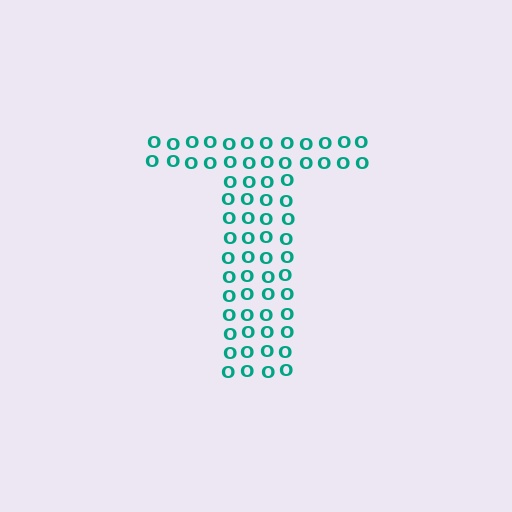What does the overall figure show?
The overall figure shows the letter T.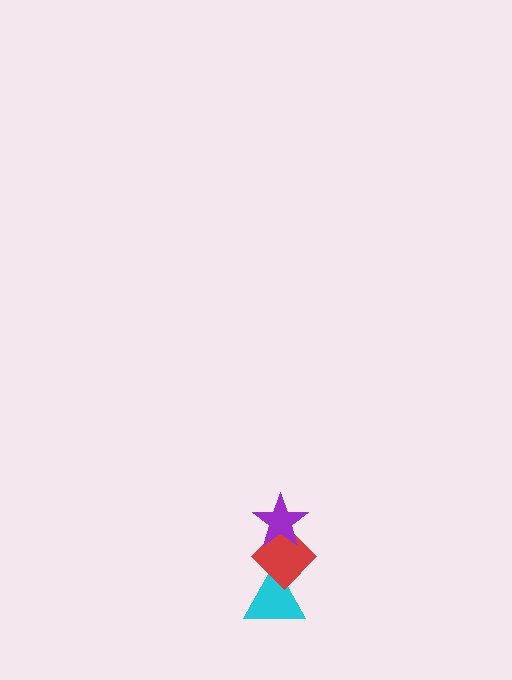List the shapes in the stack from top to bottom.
From top to bottom: the purple star, the red diamond, the cyan triangle.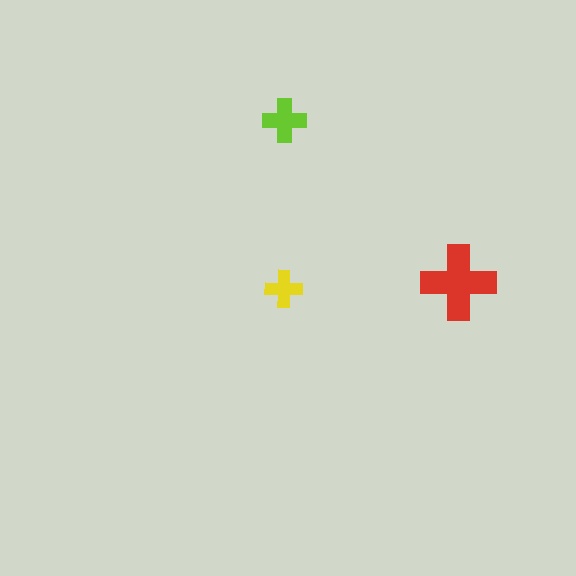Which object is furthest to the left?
The yellow cross is leftmost.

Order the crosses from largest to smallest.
the red one, the lime one, the yellow one.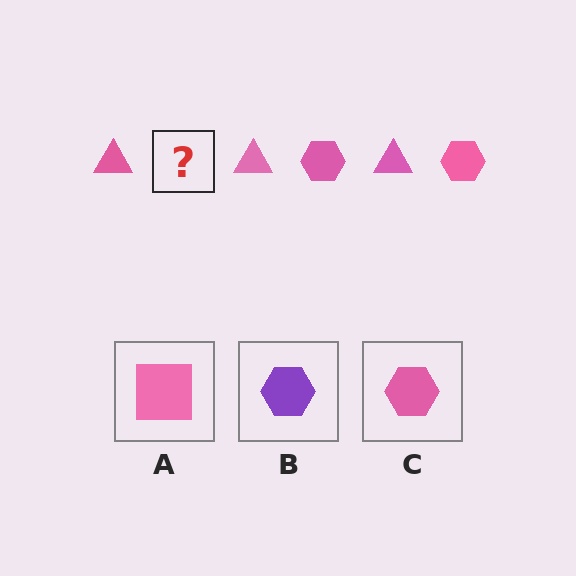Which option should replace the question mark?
Option C.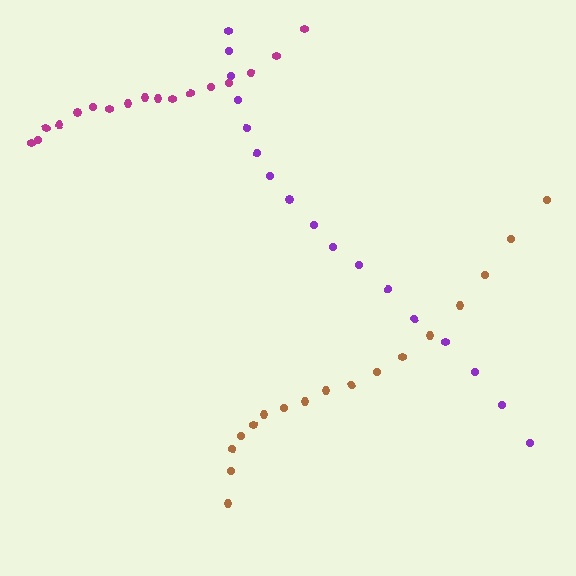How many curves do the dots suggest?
There are 3 distinct paths.